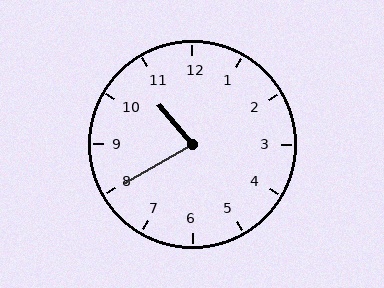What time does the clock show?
10:40.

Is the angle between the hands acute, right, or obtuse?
It is acute.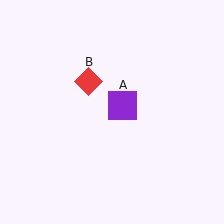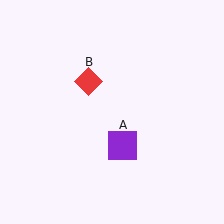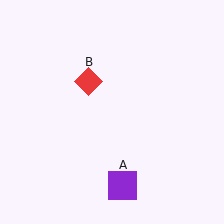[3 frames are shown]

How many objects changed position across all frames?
1 object changed position: purple square (object A).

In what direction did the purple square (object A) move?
The purple square (object A) moved down.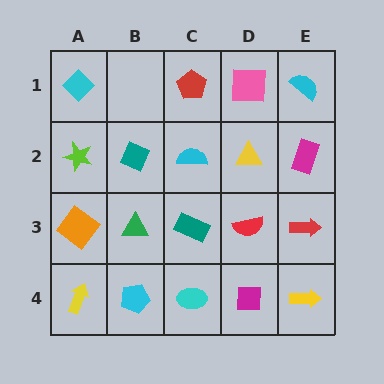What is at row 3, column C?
A teal rectangle.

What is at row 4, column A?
A yellow arrow.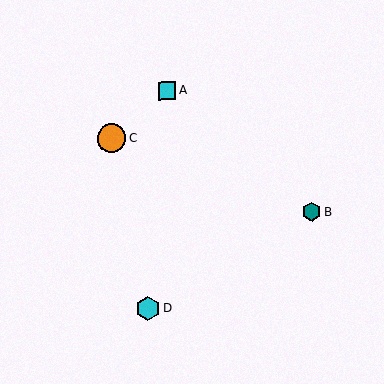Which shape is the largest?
The orange circle (labeled C) is the largest.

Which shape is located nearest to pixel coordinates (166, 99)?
The cyan square (labeled A) at (167, 91) is nearest to that location.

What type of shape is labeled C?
Shape C is an orange circle.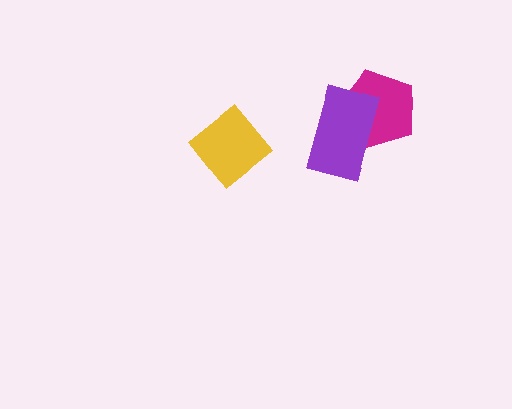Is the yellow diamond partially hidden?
No, no other shape covers it.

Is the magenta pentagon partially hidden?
Yes, it is partially covered by another shape.